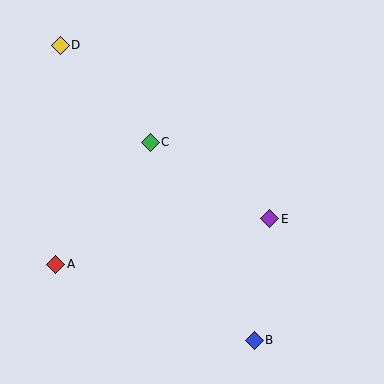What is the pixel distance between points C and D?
The distance between C and D is 132 pixels.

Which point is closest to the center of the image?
Point C at (150, 142) is closest to the center.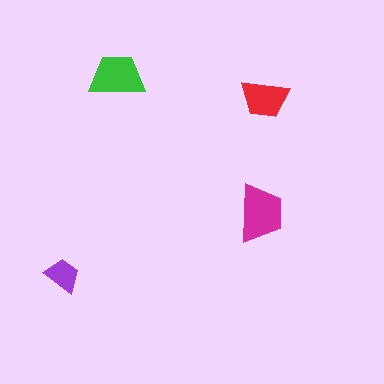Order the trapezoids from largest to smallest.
the magenta one, the green one, the red one, the purple one.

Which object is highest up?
The green trapezoid is topmost.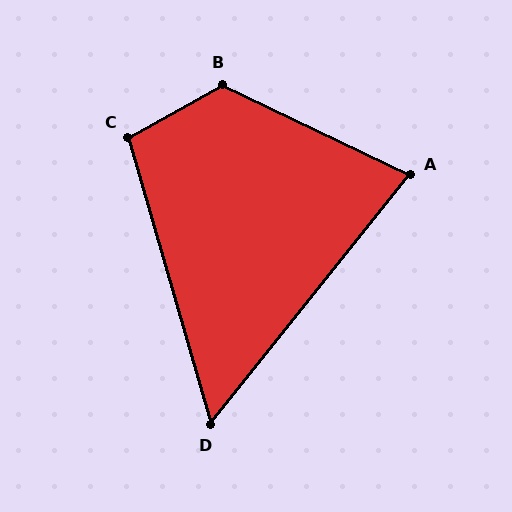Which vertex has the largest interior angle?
B, at approximately 125 degrees.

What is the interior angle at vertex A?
Approximately 77 degrees (acute).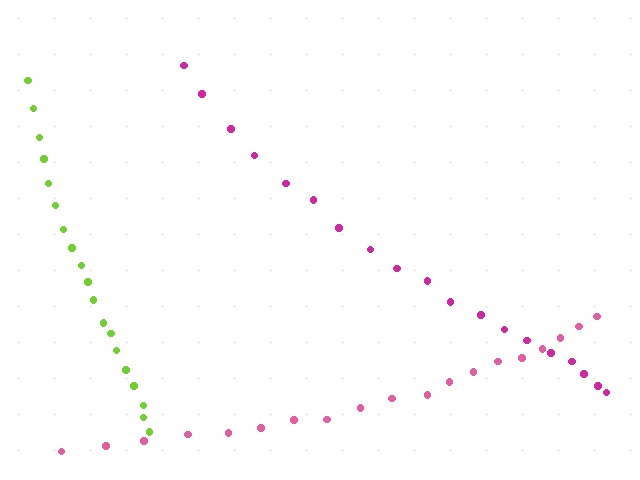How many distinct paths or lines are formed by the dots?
There are 3 distinct paths.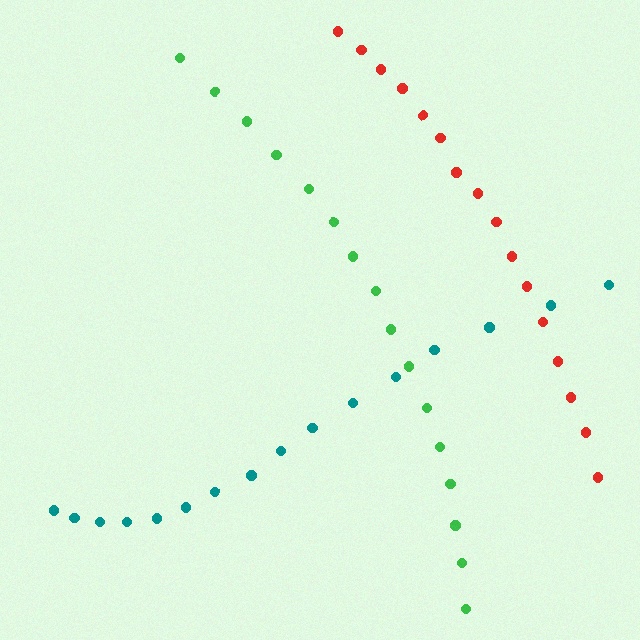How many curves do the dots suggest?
There are 3 distinct paths.